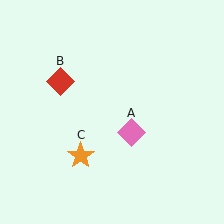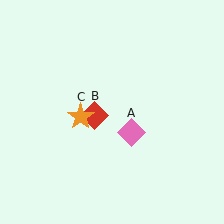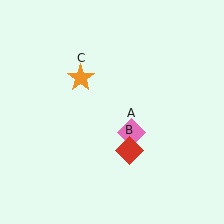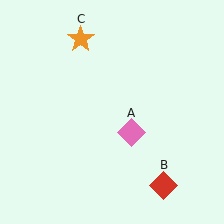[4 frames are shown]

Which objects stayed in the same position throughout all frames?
Pink diamond (object A) remained stationary.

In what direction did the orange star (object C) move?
The orange star (object C) moved up.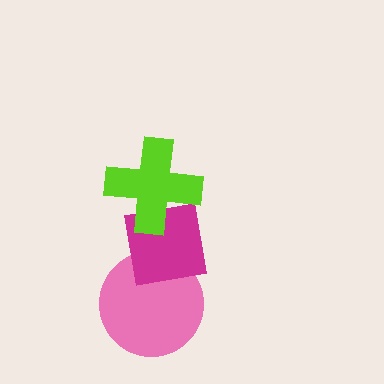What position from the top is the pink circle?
The pink circle is 3rd from the top.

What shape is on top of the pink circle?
The magenta square is on top of the pink circle.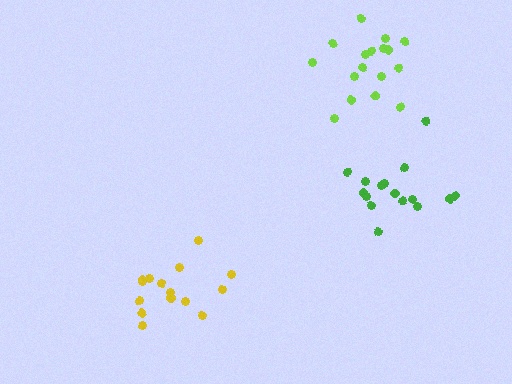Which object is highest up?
The lime cluster is topmost.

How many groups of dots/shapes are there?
There are 3 groups.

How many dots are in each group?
Group 1: 17 dots, Group 2: 15 dots, Group 3: 16 dots (48 total).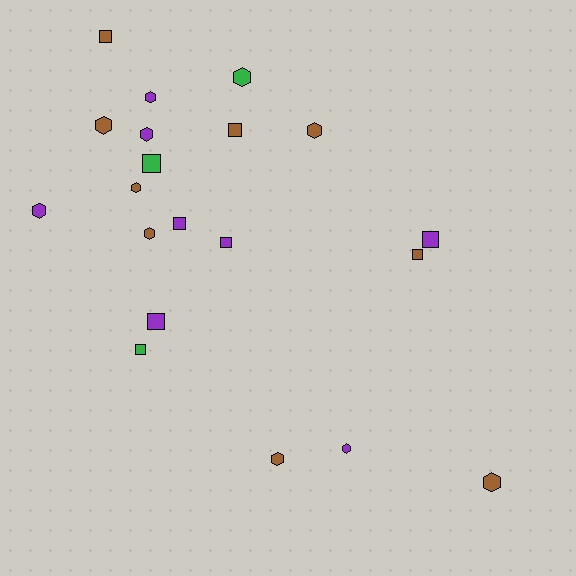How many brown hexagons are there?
There are 6 brown hexagons.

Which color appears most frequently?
Brown, with 9 objects.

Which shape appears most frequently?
Hexagon, with 11 objects.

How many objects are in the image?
There are 20 objects.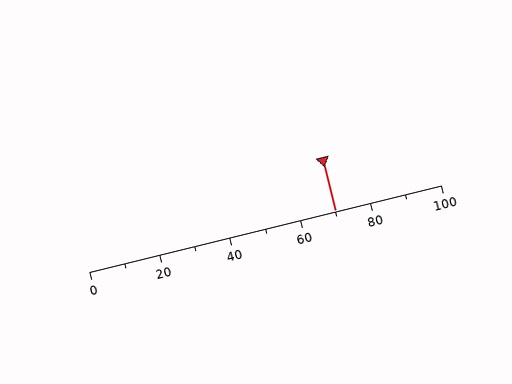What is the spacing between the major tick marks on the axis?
The major ticks are spaced 20 apart.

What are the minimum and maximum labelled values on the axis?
The axis runs from 0 to 100.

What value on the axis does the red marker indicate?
The marker indicates approximately 70.